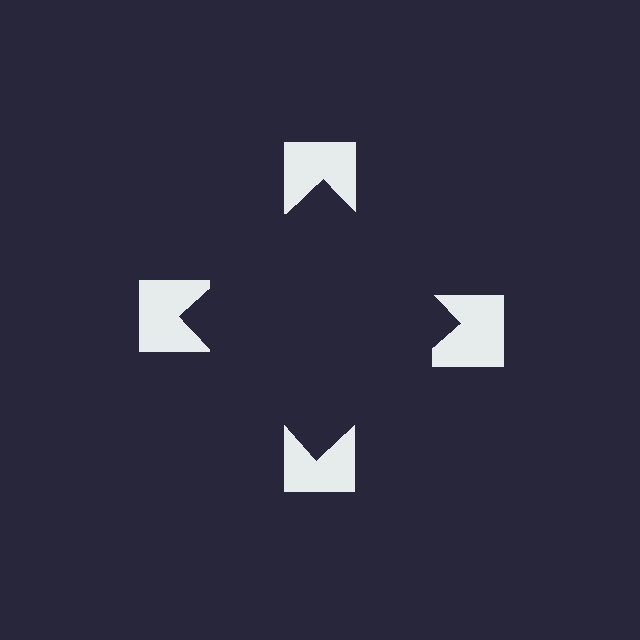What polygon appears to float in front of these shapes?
An illusory square — its edges are inferred from the aligned wedge cuts in the notched squares, not physically drawn.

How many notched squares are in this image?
There are 4 — one at each vertex of the illusory square.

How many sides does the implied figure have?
4 sides.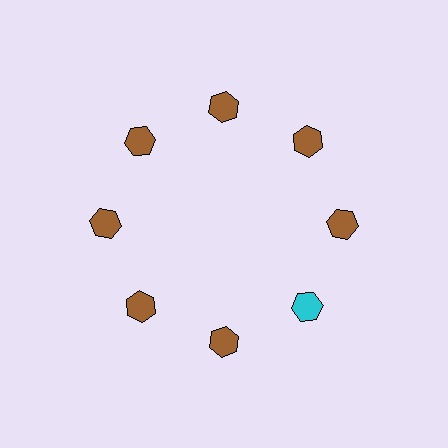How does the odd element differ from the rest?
It has a different color: cyan instead of brown.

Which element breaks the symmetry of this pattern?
The cyan hexagon at roughly the 4 o'clock position breaks the symmetry. All other shapes are brown hexagons.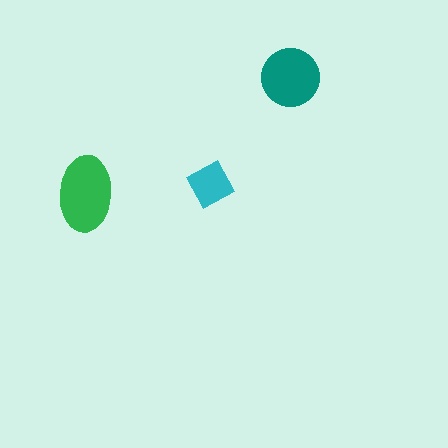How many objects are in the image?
There are 3 objects in the image.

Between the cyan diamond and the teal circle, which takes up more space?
The teal circle.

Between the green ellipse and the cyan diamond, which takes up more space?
The green ellipse.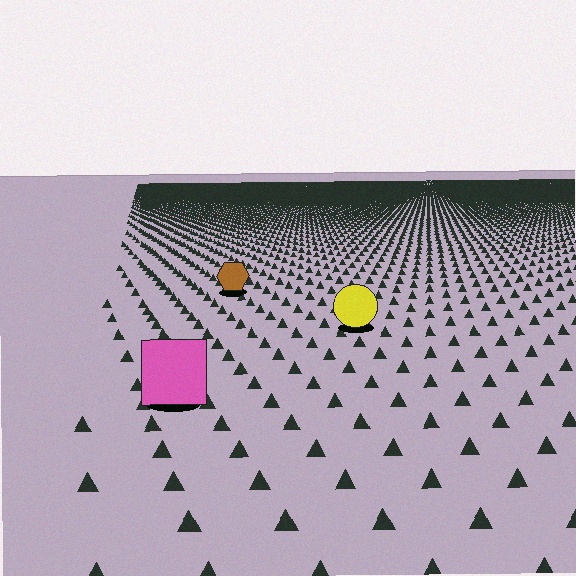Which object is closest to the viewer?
The pink square is closest. The texture marks near it are larger and more spread out.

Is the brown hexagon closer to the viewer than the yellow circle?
No. The yellow circle is closer — you can tell from the texture gradient: the ground texture is coarser near it.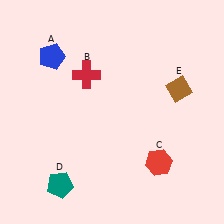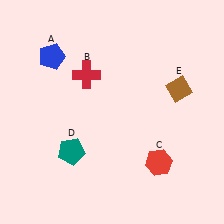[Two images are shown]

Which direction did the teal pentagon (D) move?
The teal pentagon (D) moved up.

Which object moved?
The teal pentagon (D) moved up.